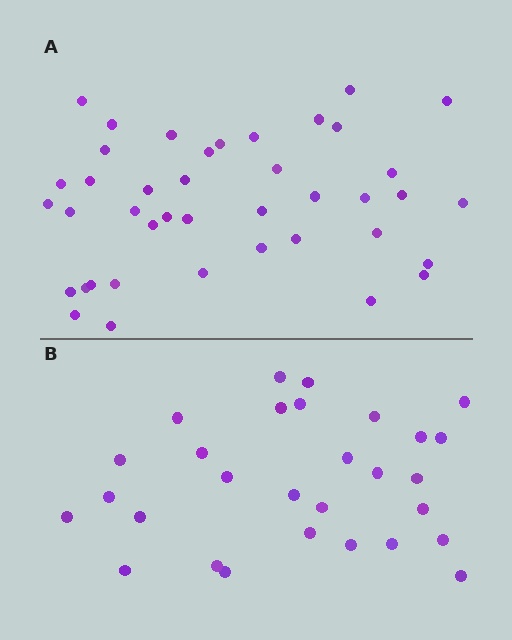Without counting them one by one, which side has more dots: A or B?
Region A (the top region) has more dots.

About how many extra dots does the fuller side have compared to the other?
Region A has roughly 12 or so more dots than region B.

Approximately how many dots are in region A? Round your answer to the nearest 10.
About 40 dots. (The exact count is 41, which rounds to 40.)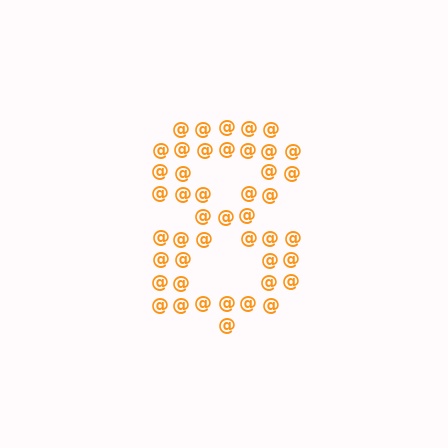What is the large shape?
The large shape is the digit 8.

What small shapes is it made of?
It is made of small at signs.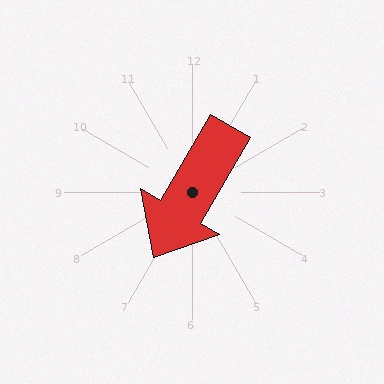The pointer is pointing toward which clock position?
Roughly 7 o'clock.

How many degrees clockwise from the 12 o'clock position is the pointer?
Approximately 210 degrees.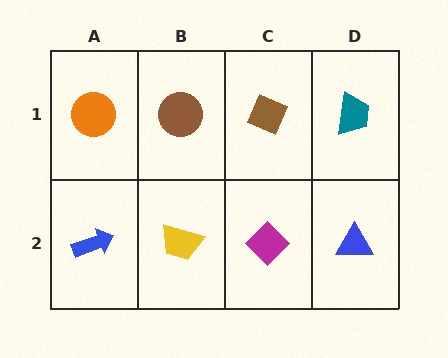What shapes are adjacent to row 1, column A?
A blue arrow (row 2, column A), a brown circle (row 1, column B).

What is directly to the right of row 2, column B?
A magenta diamond.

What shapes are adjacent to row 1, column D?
A blue triangle (row 2, column D), a brown diamond (row 1, column C).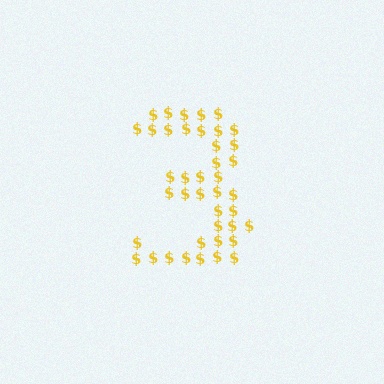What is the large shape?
The large shape is the digit 3.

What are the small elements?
The small elements are dollar signs.